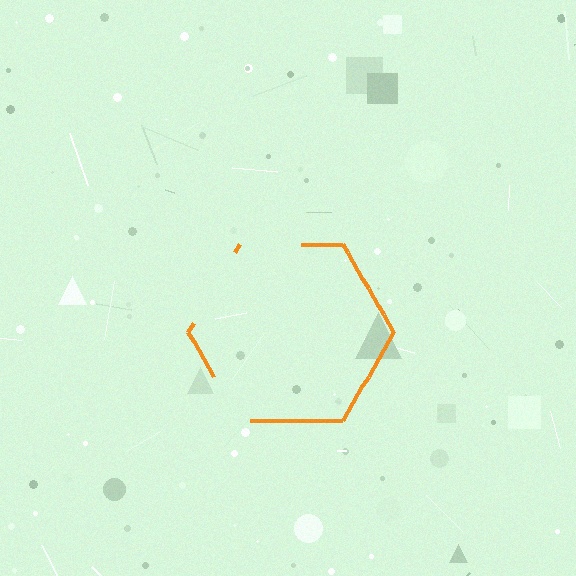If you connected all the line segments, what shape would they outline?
They would outline a hexagon.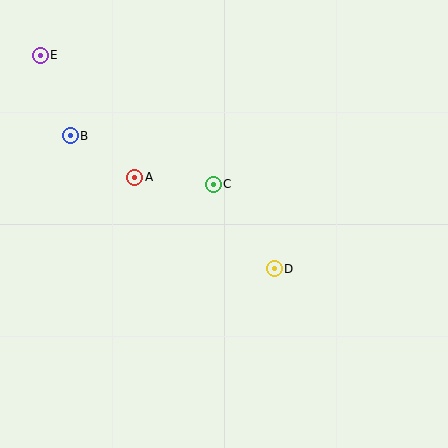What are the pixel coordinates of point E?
Point E is at (40, 55).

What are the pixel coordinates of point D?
Point D is at (274, 269).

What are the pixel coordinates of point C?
Point C is at (213, 184).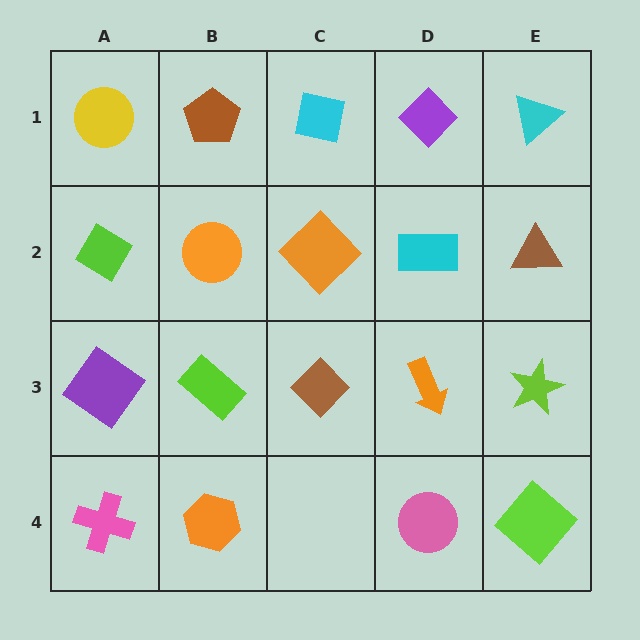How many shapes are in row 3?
5 shapes.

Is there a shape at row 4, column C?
No, that cell is empty.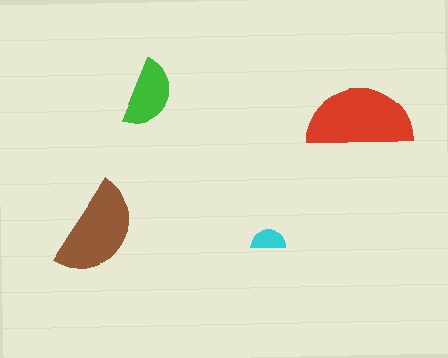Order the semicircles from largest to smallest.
the red one, the brown one, the green one, the cyan one.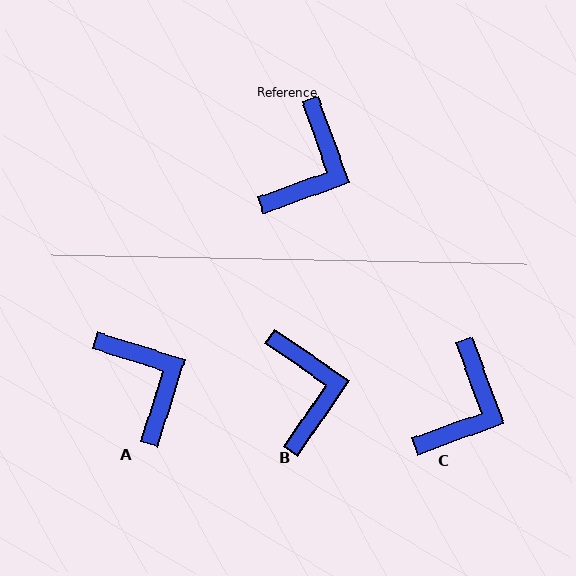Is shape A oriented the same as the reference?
No, it is off by about 53 degrees.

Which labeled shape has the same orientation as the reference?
C.